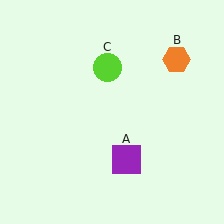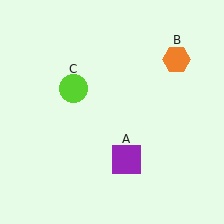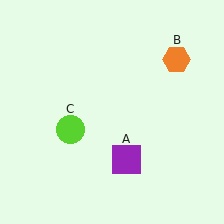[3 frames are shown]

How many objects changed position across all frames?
1 object changed position: lime circle (object C).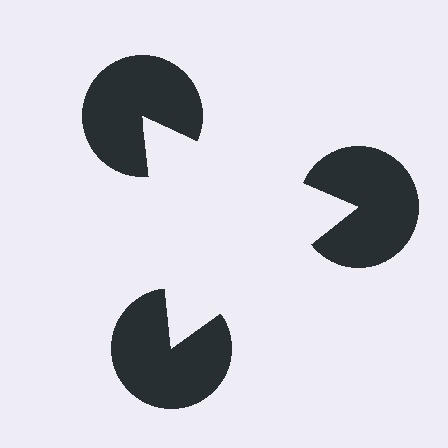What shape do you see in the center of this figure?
An illusory triangle — its edges are inferred from the aligned wedge cuts in the pac-man discs, not physically drawn.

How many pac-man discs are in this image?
There are 3 — one at each vertex of the illusory triangle.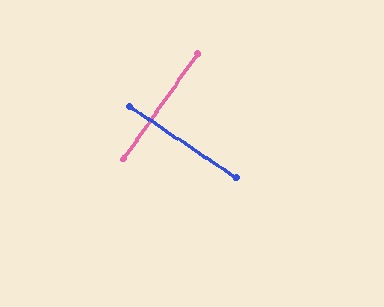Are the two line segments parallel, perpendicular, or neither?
Perpendicular — they meet at approximately 89°.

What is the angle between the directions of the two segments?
Approximately 89 degrees.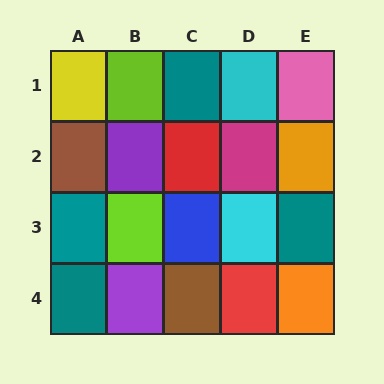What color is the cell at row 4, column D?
Red.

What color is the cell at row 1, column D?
Cyan.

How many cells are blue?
1 cell is blue.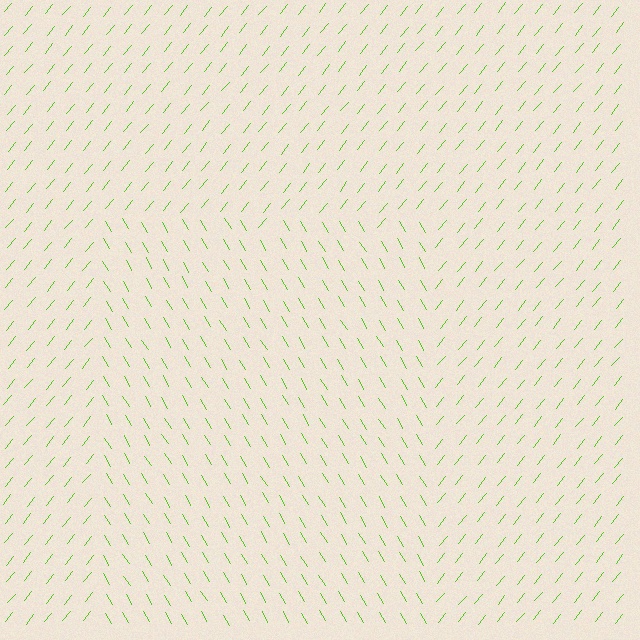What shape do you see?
I see a rectangle.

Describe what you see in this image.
The image is filled with small lime line segments. A rectangle region in the image has lines oriented differently from the surrounding lines, creating a visible texture boundary.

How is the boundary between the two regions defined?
The boundary is defined purely by a change in line orientation (approximately 70 degrees difference). All lines are the same color and thickness.